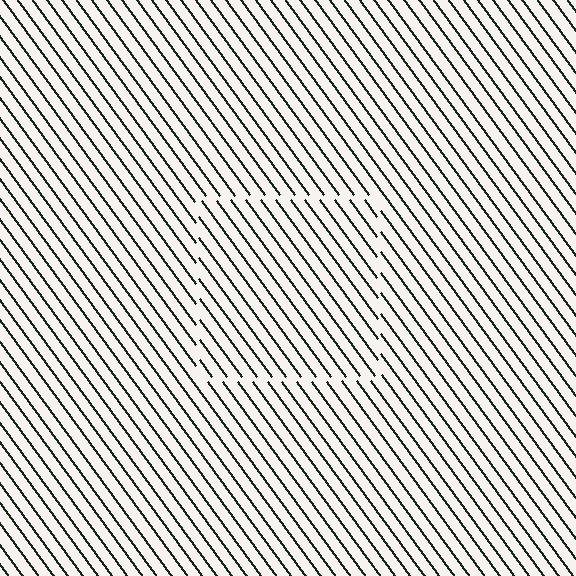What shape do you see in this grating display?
An illusory square. The interior of the shape contains the same grating, shifted by half a period — the contour is defined by the phase discontinuity where line-ends from the inner and outer gratings abut.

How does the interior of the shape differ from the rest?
The interior of the shape contains the same grating, shifted by half a period — the contour is defined by the phase discontinuity where line-ends from the inner and outer gratings abut.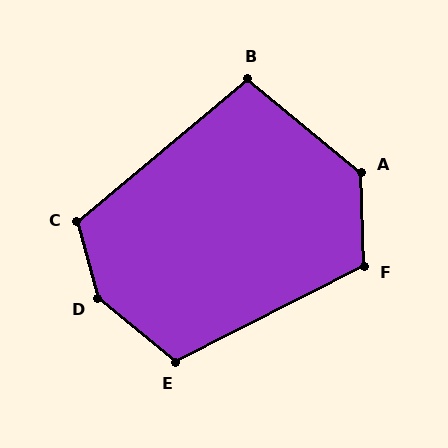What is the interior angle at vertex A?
Approximately 131 degrees (obtuse).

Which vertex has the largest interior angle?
D, at approximately 144 degrees.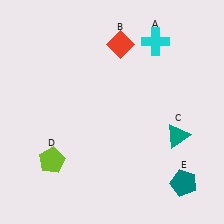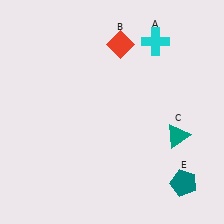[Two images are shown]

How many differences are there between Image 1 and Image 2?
There is 1 difference between the two images.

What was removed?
The lime pentagon (D) was removed in Image 2.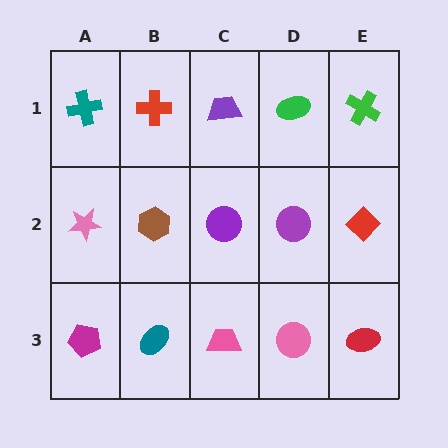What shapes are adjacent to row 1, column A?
A pink star (row 2, column A), a red cross (row 1, column B).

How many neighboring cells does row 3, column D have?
3.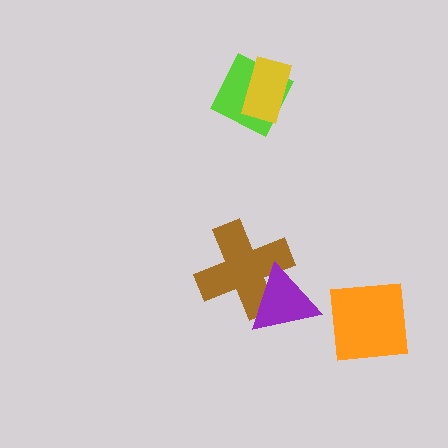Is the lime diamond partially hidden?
Yes, it is partially covered by another shape.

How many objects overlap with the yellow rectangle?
1 object overlaps with the yellow rectangle.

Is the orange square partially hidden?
No, no other shape covers it.